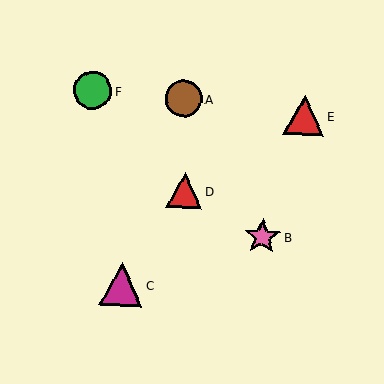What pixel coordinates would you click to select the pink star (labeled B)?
Click at (262, 237) to select the pink star B.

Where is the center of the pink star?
The center of the pink star is at (262, 237).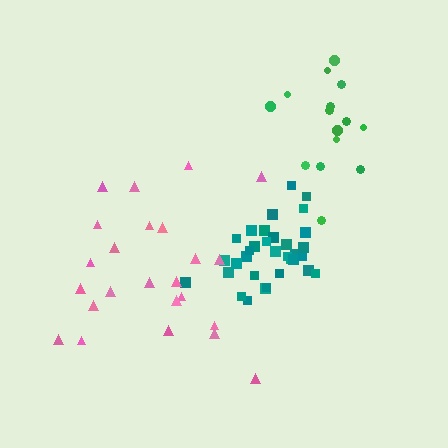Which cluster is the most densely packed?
Teal.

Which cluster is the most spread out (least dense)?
Pink.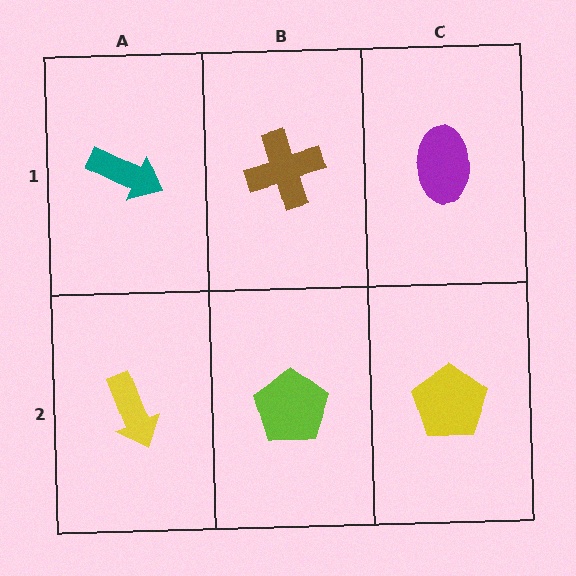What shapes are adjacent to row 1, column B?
A lime pentagon (row 2, column B), a teal arrow (row 1, column A), a purple ellipse (row 1, column C).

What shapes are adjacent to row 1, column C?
A yellow pentagon (row 2, column C), a brown cross (row 1, column B).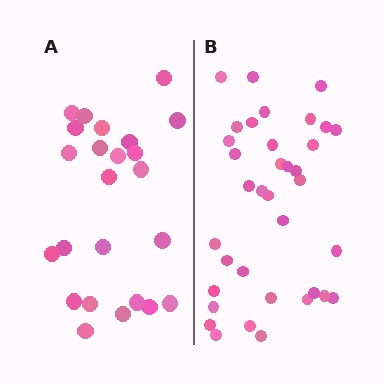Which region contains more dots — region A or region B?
Region B (the right region) has more dots.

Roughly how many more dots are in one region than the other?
Region B has roughly 12 or so more dots than region A.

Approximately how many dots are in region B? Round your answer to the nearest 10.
About 40 dots. (The exact count is 36, which rounds to 40.)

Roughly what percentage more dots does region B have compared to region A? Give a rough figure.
About 50% more.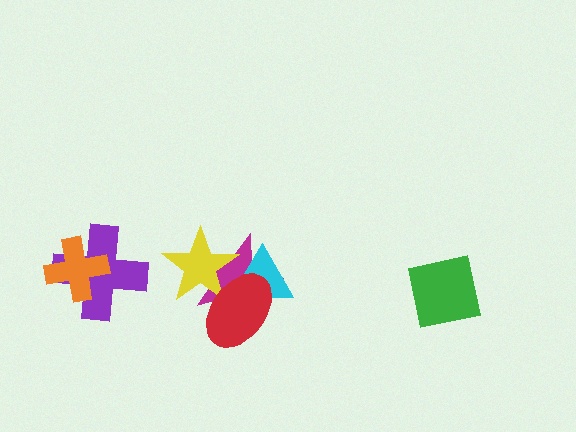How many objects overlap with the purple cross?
1 object overlaps with the purple cross.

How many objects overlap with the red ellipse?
3 objects overlap with the red ellipse.